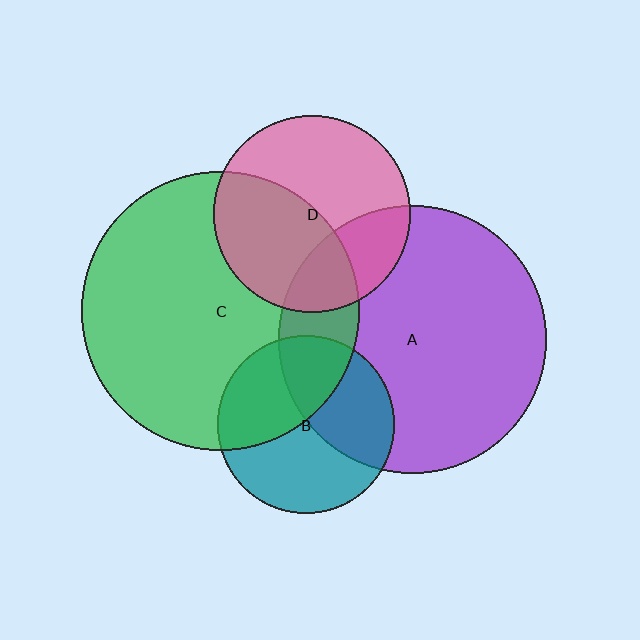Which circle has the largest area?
Circle C (green).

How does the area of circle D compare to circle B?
Approximately 1.2 times.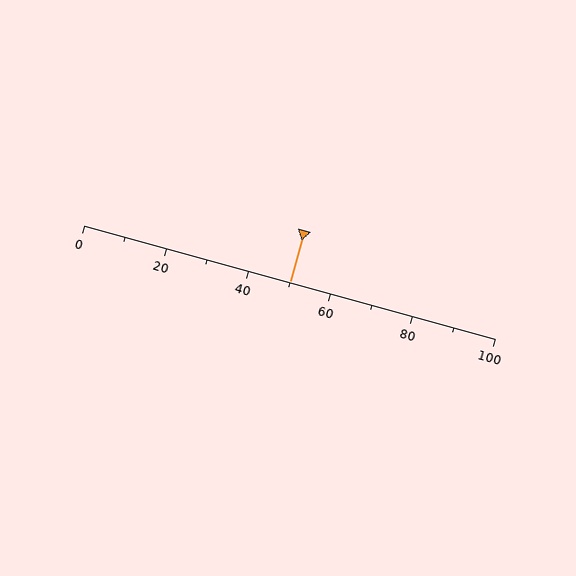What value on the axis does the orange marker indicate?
The marker indicates approximately 50.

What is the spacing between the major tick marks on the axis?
The major ticks are spaced 20 apart.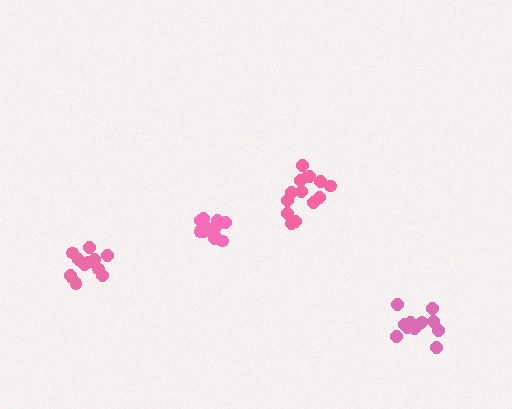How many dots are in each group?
Group 1: 12 dots, Group 2: 14 dots, Group 3: 12 dots, Group 4: 11 dots (49 total).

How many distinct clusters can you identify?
There are 4 distinct clusters.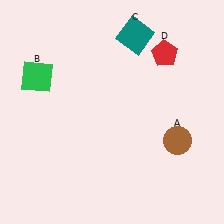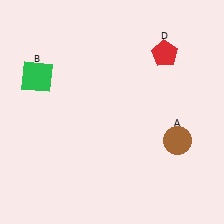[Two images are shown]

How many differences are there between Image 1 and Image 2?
There is 1 difference between the two images.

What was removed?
The teal square (C) was removed in Image 2.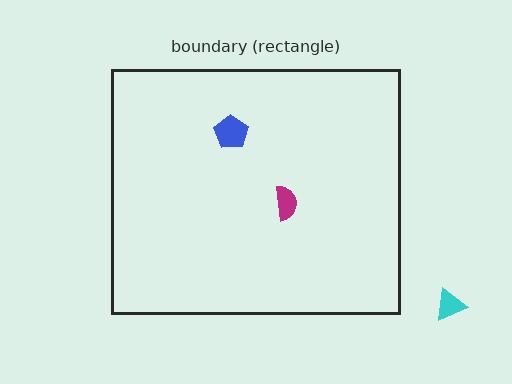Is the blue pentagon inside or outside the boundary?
Inside.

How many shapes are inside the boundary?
2 inside, 1 outside.